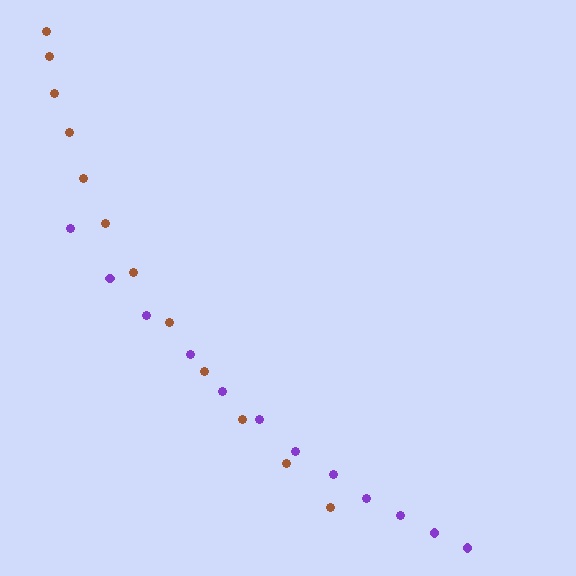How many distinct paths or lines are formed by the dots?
There are 2 distinct paths.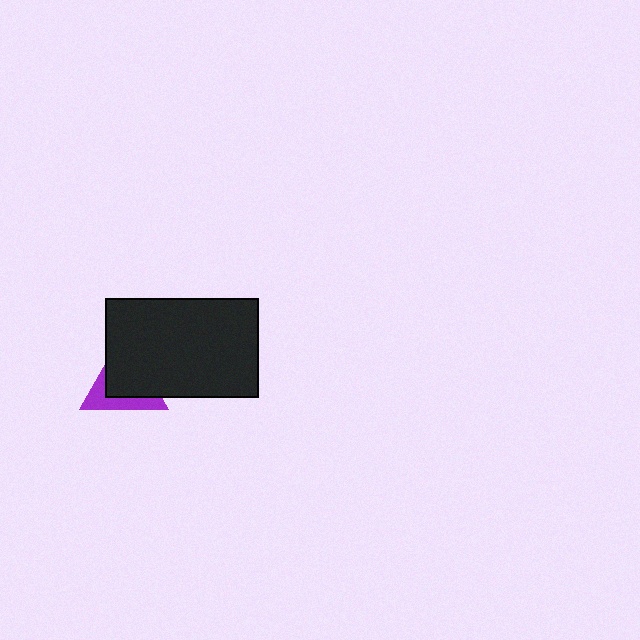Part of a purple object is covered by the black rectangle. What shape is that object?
It is a triangle.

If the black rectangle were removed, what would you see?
You would see the complete purple triangle.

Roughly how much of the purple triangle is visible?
A small part of it is visible (roughly 38%).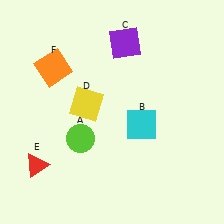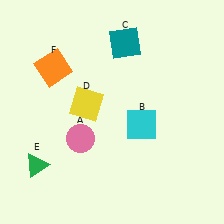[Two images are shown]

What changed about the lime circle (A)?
In Image 1, A is lime. In Image 2, it changed to pink.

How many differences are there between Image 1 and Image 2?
There are 3 differences between the two images.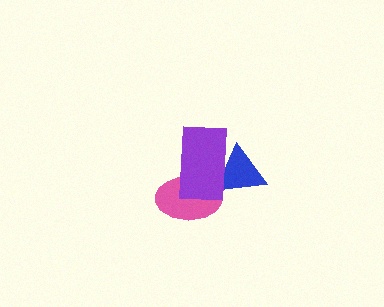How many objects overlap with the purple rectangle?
2 objects overlap with the purple rectangle.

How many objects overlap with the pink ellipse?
2 objects overlap with the pink ellipse.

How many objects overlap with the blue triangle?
2 objects overlap with the blue triangle.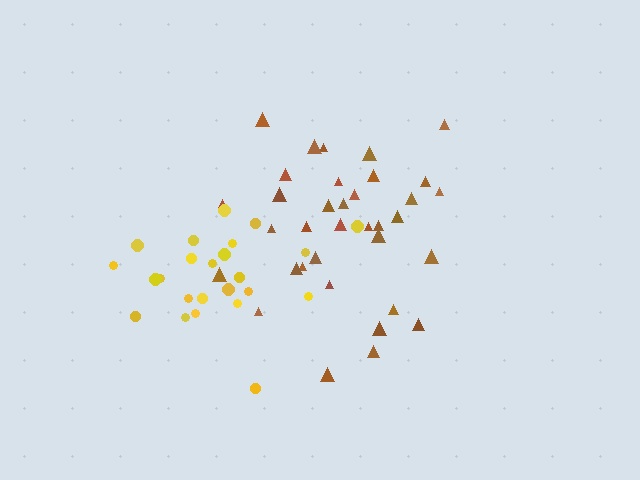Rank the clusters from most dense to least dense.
yellow, brown.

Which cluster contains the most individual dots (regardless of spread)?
Brown (35).